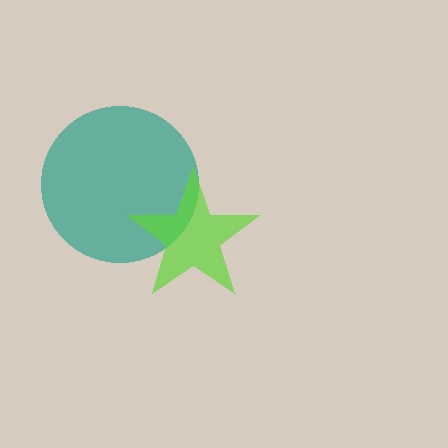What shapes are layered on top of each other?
The layered shapes are: a teal circle, a lime star.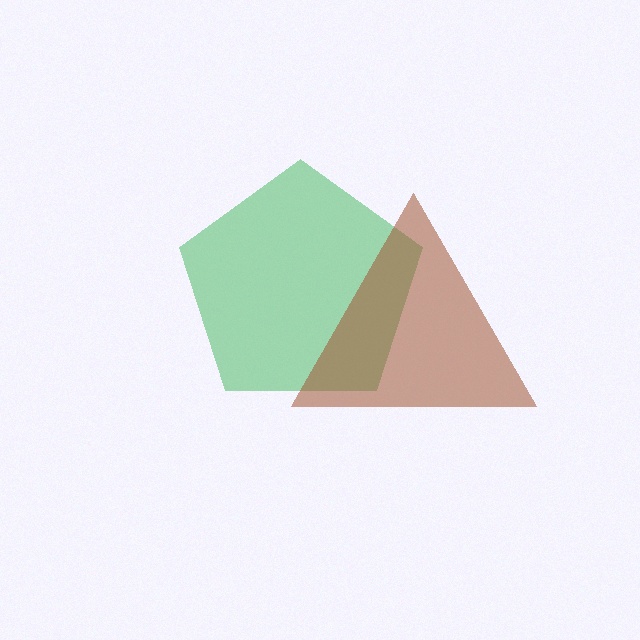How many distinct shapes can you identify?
There are 2 distinct shapes: a green pentagon, a brown triangle.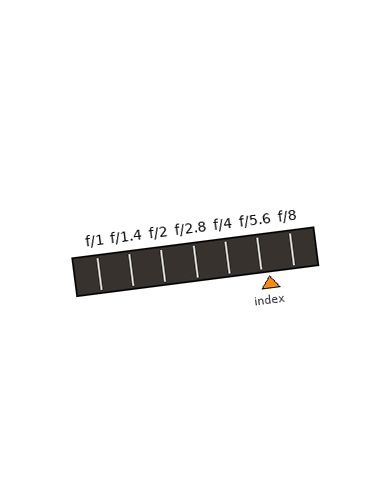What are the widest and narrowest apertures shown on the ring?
The widest aperture shown is f/1 and the narrowest is f/8.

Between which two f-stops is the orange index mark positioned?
The index mark is between f/5.6 and f/8.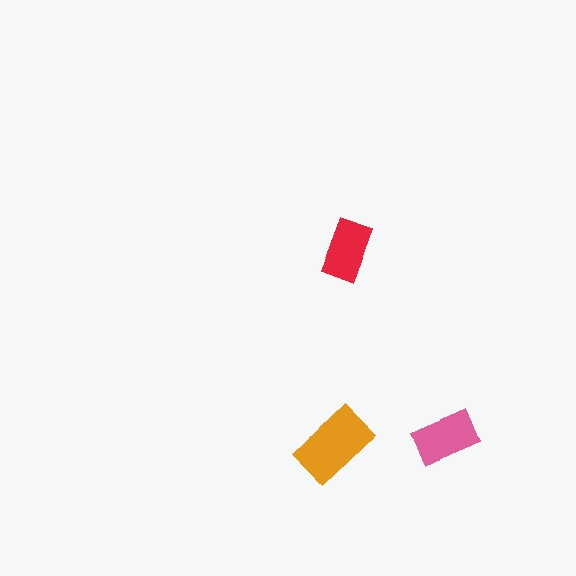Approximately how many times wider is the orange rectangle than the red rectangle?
About 1.5 times wider.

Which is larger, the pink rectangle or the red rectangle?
The pink one.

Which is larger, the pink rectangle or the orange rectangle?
The orange one.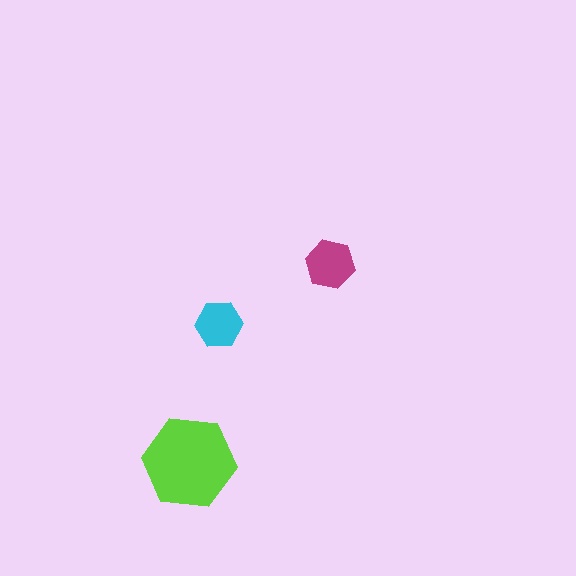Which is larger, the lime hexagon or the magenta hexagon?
The lime one.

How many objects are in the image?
There are 3 objects in the image.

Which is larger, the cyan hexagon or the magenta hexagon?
The magenta one.